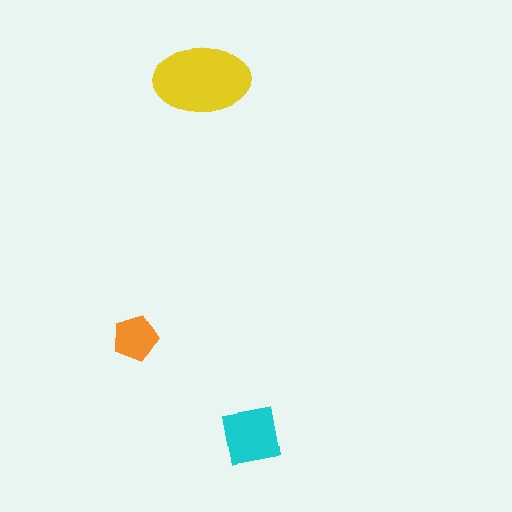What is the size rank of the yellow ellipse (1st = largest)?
1st.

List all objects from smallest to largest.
The orange pentagon, the cyan square, the yellow ellipse.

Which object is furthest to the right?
The cyan square is rightmost.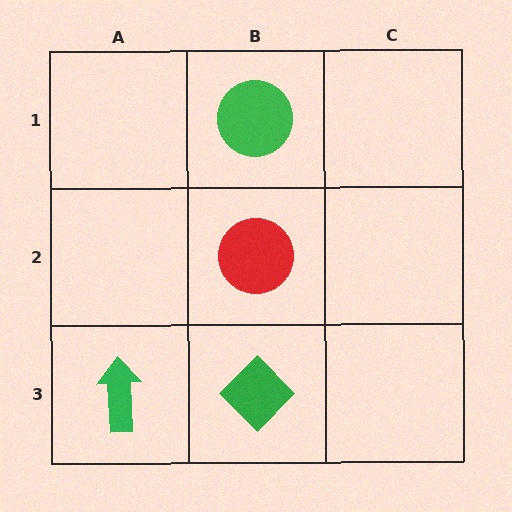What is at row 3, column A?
A green arrow.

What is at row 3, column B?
A green diamond.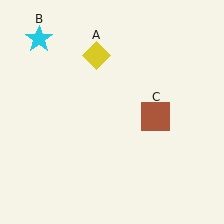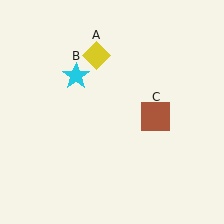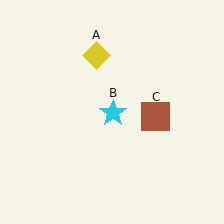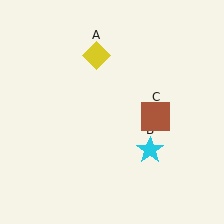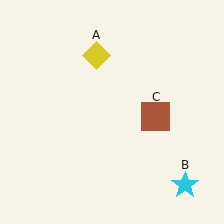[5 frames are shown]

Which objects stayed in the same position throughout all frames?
Yellow diamond (object A) and brown square (object C) remained stationary.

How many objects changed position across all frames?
1 object changed position: cyan star (object B).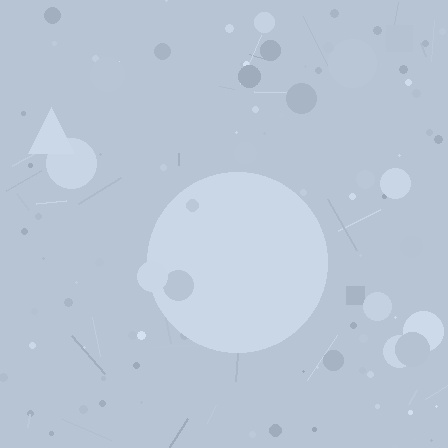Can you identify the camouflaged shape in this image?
The camouflaged shape is a circle.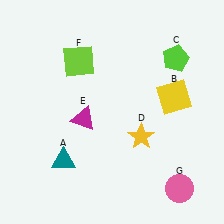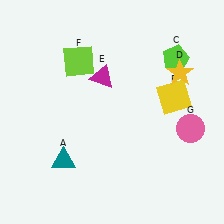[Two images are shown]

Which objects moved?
The objects that moved are: the yellow star (D), the magenta triangle (E), the pink circle (G).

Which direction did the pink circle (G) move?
The pink circle (G) moved up.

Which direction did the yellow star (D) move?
The yellow star (D) moved up.